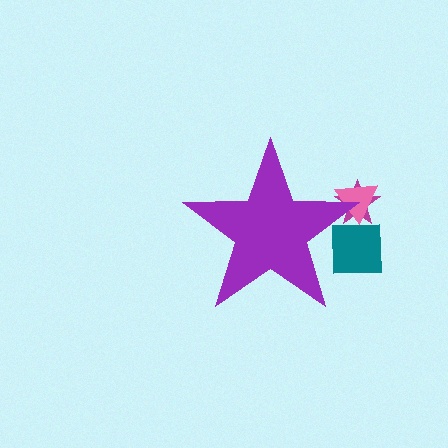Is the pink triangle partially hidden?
Yes, the pink triangle is partially hidden behind the purple star.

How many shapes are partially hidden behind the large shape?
3 shapes are partially hidden.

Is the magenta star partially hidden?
Yes, the magenta star is partially hidden behind the purple star.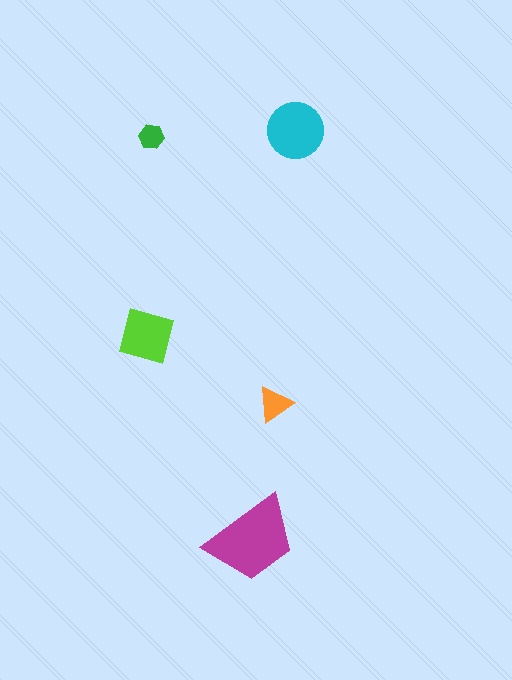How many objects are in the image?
There are 5 objects in the image.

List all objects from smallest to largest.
The green hexagon, the orange triangle, the lime diamond, the cyan circle, the magenta trapezoid.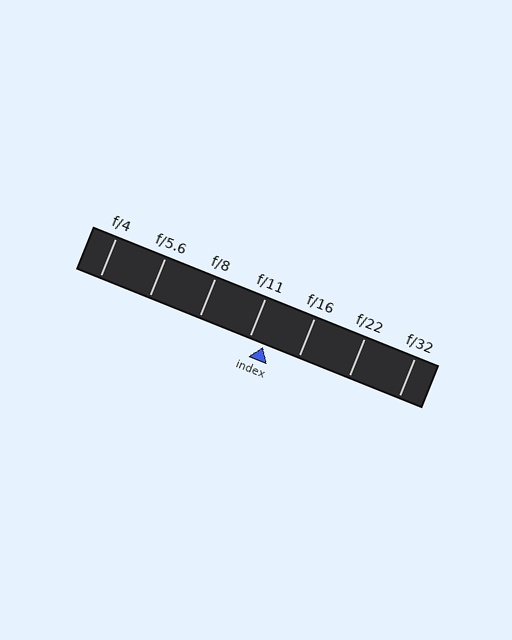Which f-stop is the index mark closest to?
The index mark is closest to f/11.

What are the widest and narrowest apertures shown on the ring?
The widest aperture shown is f/4 and the narrowest is f/32.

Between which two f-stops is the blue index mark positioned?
The index mark is between f/11 and f/16.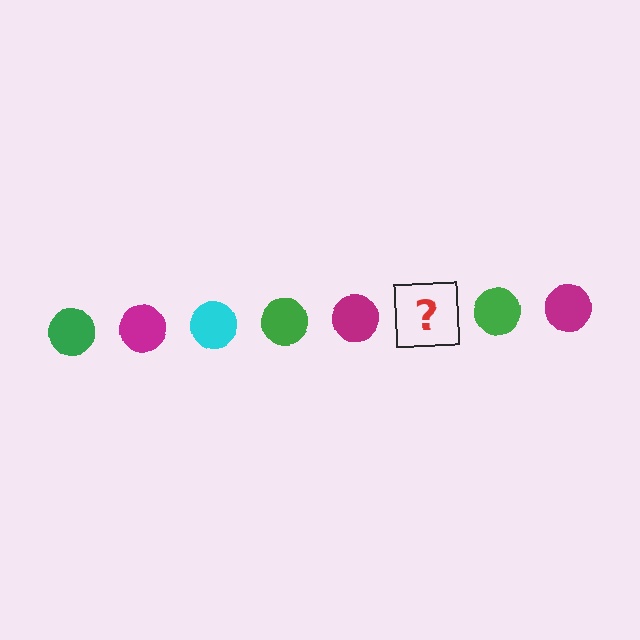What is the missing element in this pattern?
The missing element is a cyan circle.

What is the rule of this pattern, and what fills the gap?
The rule is that the pattern cycles through green, magenta, cyan circles. The gap should be filled with a cyan circle.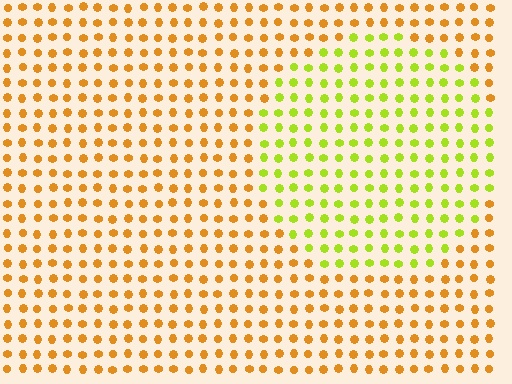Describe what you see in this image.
The image is filled with small orange elements in a uniform arrangement. A circle-shaped region is visible where the elements are tinted to a slightly different hue, forming a subtle color boundary.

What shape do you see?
I see a circle.